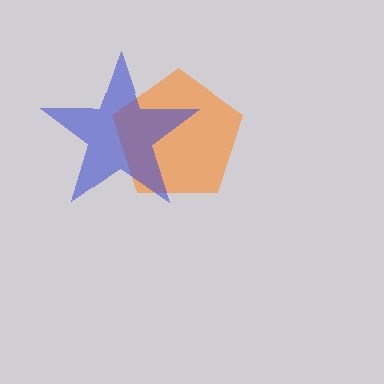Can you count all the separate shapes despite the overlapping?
Yes, there are 2 separate shapes.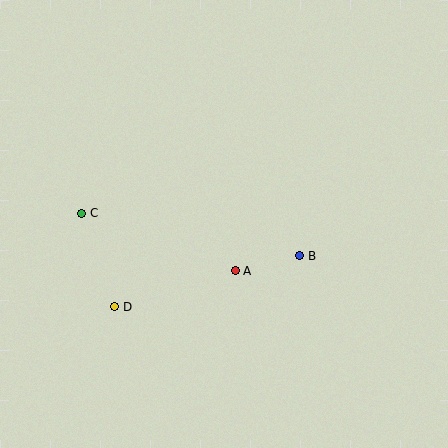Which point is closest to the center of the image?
Point A at (235, 271) is closest to the center.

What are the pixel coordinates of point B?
Point B is at (300, 256).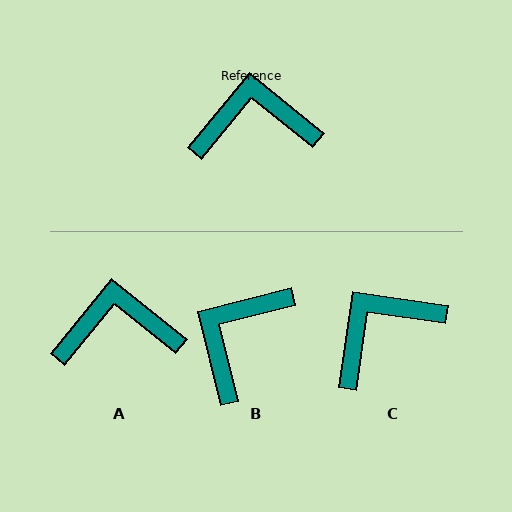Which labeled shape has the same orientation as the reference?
A.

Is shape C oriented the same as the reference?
No, it is off by about 31 degrees.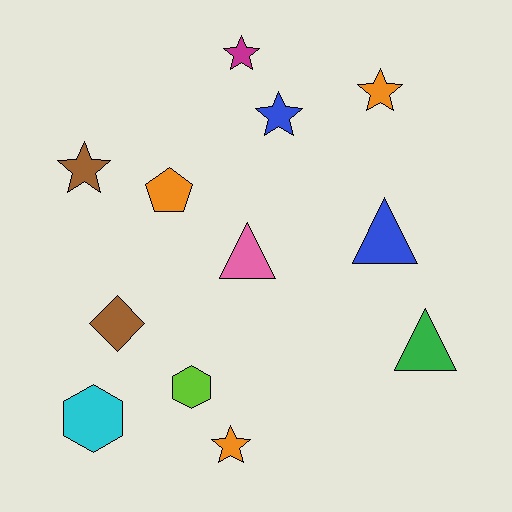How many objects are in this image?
There are 12 objects.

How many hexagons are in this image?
There are 2 hexagons.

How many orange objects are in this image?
There are 3 orange objects.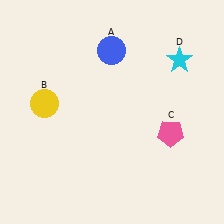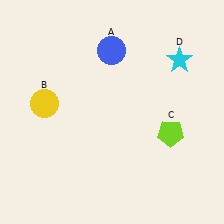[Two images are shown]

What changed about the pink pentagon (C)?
In Image 1, C is pink. In Image 2, it changed to lime.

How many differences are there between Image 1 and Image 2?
There is 1 difference between the two images.